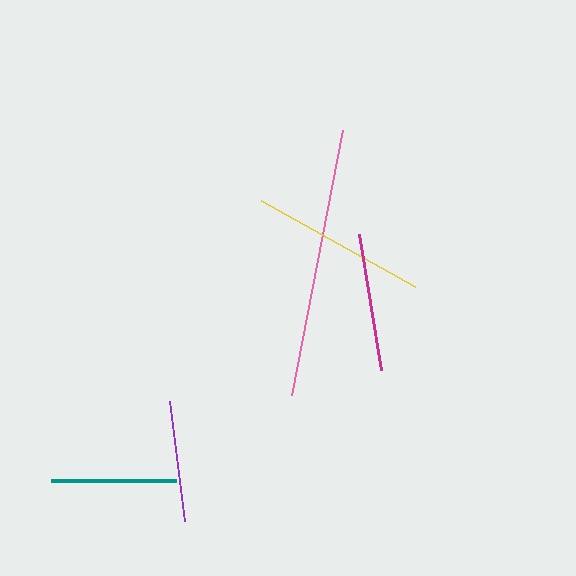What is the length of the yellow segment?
The yellow segment is approximately 176 pixels long.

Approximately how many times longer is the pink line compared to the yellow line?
The pink line is approximately 1.5 times the length of the yellow line.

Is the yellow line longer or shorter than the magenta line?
The yellow line is longer than the magenta line.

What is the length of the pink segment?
The pink segment is approximately 269 pixels long.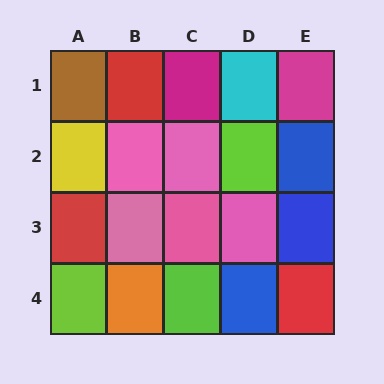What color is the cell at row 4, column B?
Orange.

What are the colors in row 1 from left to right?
Brown, red, magenta, cyan, magenta.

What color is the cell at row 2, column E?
Blue.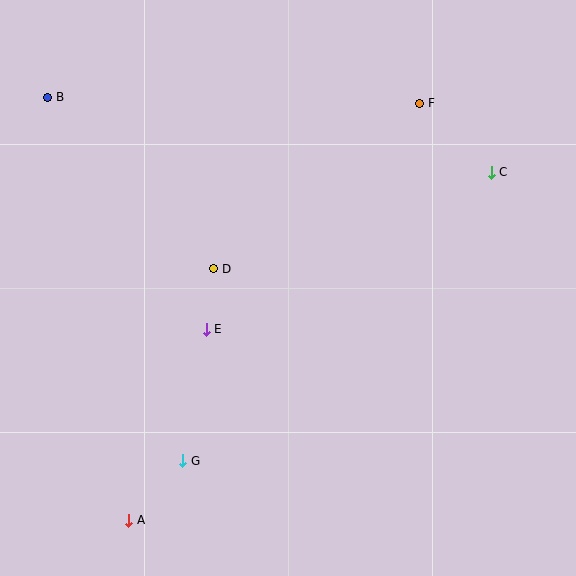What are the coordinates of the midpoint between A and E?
The midpoint between A and E is at (167, 425).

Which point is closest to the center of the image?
Point D at (214, 269) is closest to the center.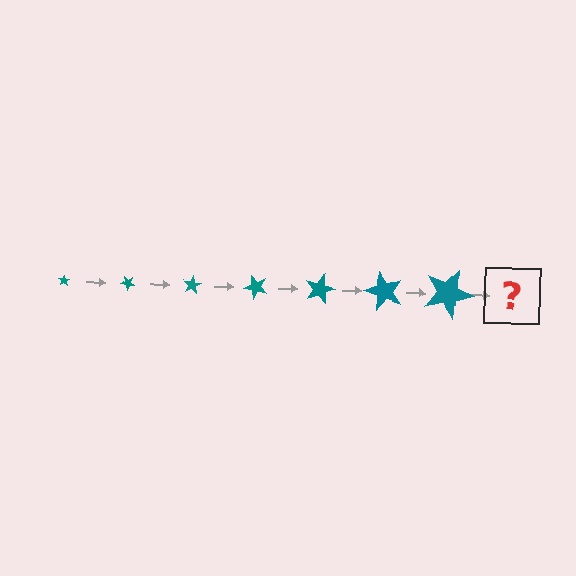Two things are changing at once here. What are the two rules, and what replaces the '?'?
The two rules are that the star grows larger each step and it rotates 40 degrees each step. The '?' should be a star, larger than the previous one and rotated 280 degrees from the start.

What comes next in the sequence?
The next element should be a star, larger than the previous one and rotated 280 degrees from the start.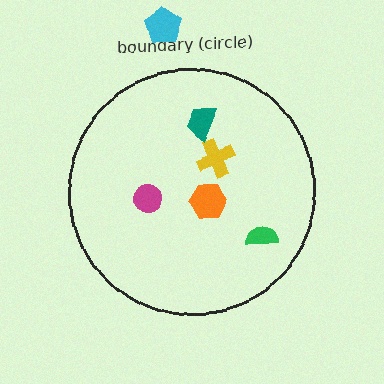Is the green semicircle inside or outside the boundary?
Inside.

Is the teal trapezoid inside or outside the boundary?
Inside.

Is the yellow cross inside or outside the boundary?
Inside.